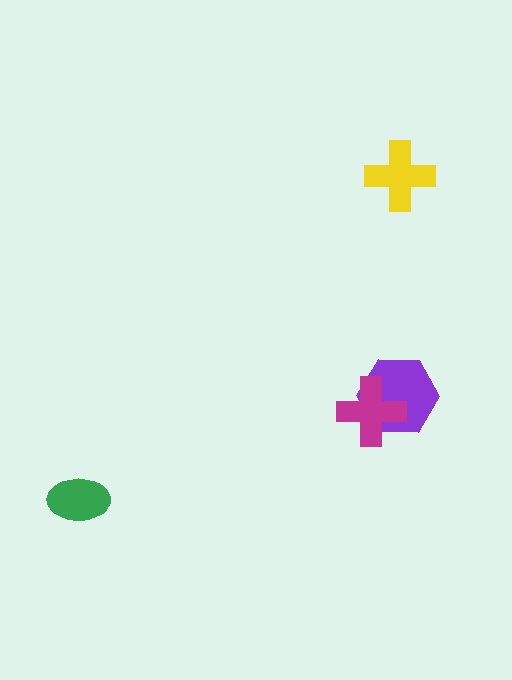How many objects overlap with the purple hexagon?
1 object overlaps with the purple hexagon.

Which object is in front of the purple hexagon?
The magenta cross is in front of the purple hexagon.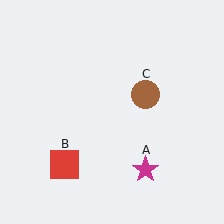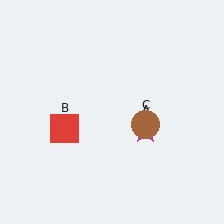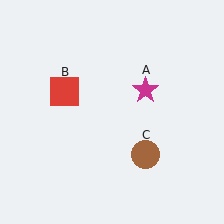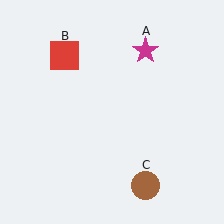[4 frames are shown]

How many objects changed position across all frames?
3 objects changed position: magenta star (object A), red square (object B), brown circle (object C).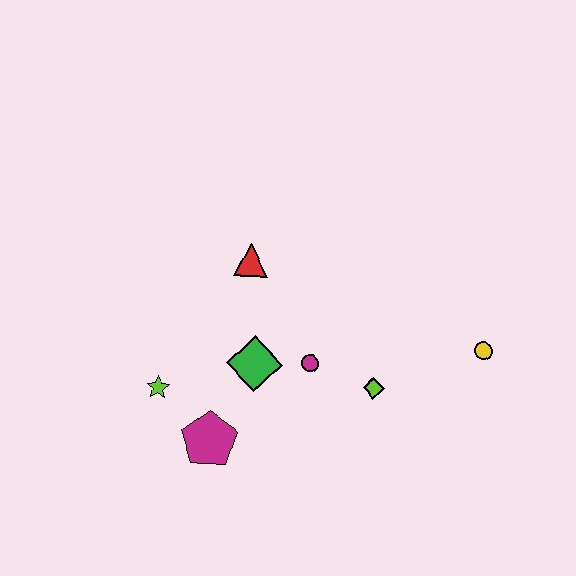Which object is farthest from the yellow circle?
The lime star is farthest from the yellow circle.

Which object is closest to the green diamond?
The magenta circle is closest to the green diamond.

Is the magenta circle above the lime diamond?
Yes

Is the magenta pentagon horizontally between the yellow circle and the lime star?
Yes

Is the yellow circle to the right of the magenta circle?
Yes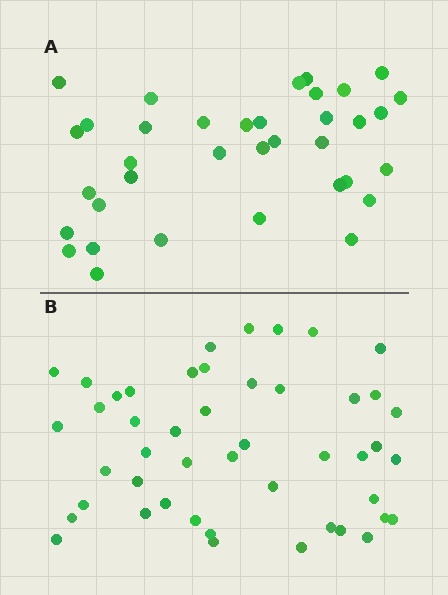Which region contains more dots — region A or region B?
Region B (the bottom region) has more dots.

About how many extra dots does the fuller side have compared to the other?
Region B has roughly 12 or so more dots than region A.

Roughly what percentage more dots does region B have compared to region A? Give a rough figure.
About 30% more.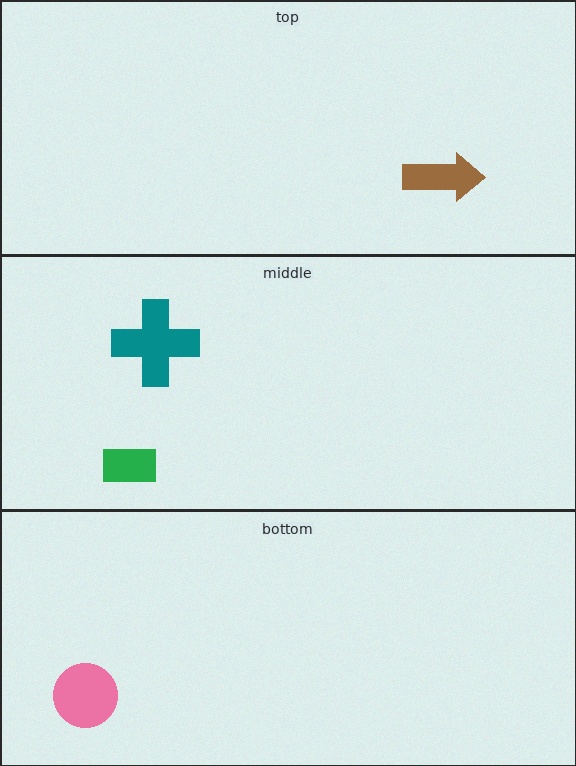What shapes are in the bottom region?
The pink circle.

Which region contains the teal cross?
The middle region.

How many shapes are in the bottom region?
1.